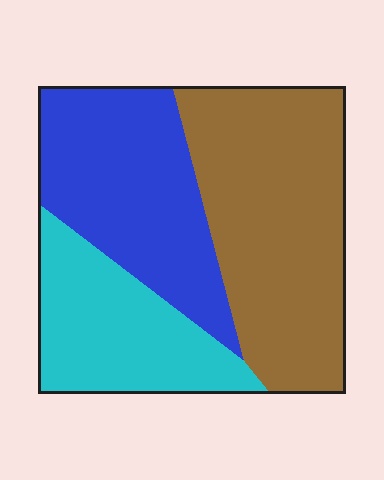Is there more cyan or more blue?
Blue.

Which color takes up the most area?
Brown, at roughly 45%.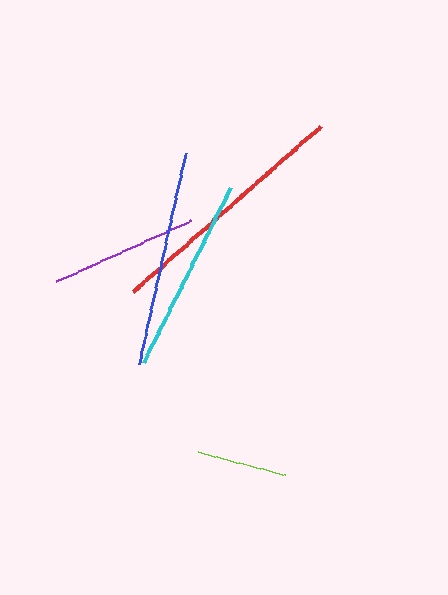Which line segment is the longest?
The red line is the longest at approximately 250 pixels.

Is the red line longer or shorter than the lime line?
The red line is longer than the lime line.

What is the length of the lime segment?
The lime segment is approximately 90 pixels long.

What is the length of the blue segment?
The blue segment is approximately 217 pixels long.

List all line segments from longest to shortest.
From longest to shortest: red, blue, cyan, purple, lime.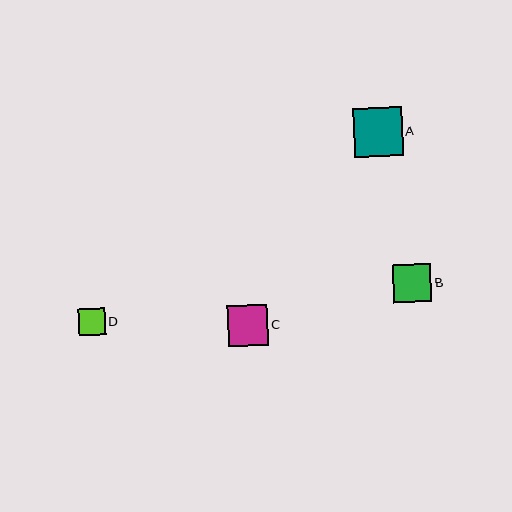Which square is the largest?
Square A is the largest with a size of approximately 49 pixels.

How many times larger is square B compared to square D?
Square B is approximately 1.5 times the size of square D.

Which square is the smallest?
Square D is the smallest with a size of approximately 27 pixels.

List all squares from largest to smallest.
From largest to smallest: A, C, B, D.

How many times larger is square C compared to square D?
Square C is approximately 1.5 times the size of square D.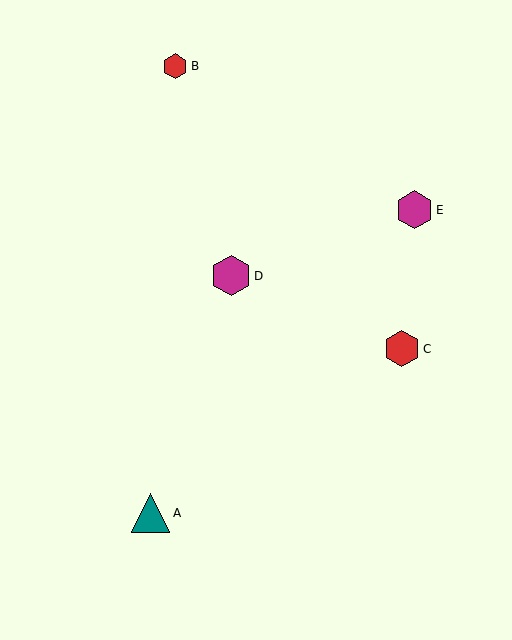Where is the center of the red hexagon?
The center of the red hexagon is at (175, 66).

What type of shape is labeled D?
Shape D is a magenta hexagon.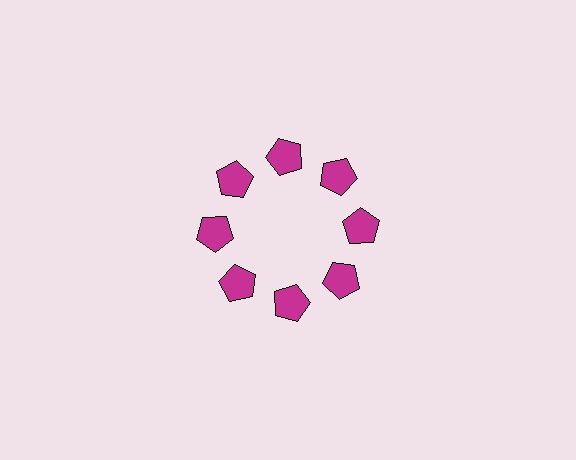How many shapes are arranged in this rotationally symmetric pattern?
There are 8 shapes, arranged in 8 groups of 1.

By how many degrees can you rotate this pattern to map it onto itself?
The pattern maps onto itself every 45 degrees of rotation.